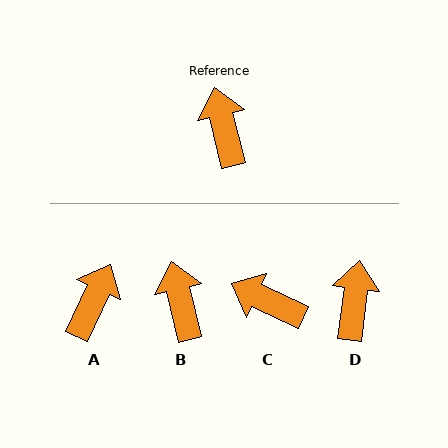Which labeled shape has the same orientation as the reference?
B.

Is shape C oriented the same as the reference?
No, it is off by about 51 degrees.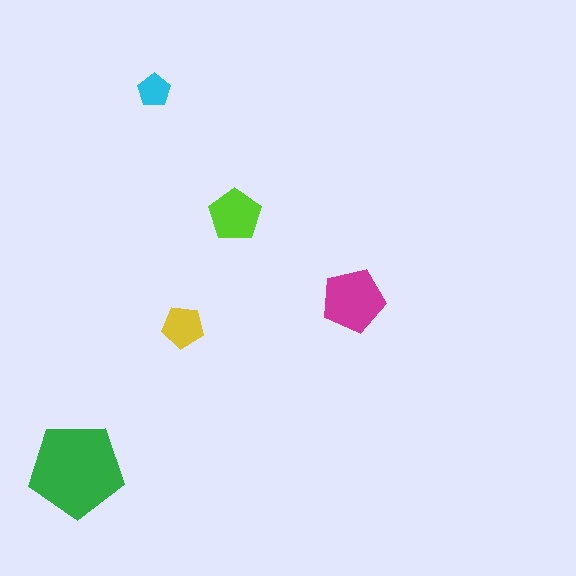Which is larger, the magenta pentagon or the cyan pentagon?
The magenta one.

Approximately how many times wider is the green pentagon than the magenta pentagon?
About 1.5 times wider.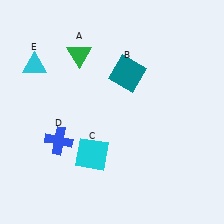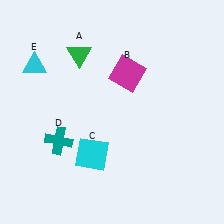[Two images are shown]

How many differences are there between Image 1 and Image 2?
There are 2 differences between the two images.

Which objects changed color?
B changed from teal to magenta. D changed from blue to teal.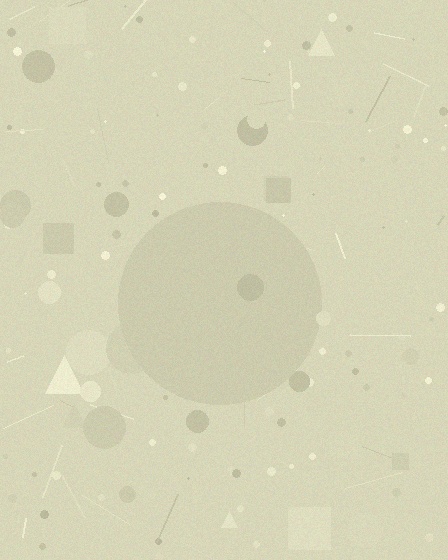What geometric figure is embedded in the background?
A circle is embedded in the background.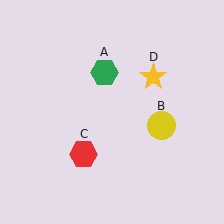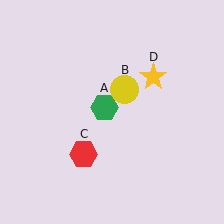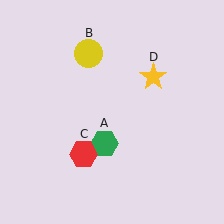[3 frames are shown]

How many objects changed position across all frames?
2 objects changed position: green hexagon (object A), yellow circle (object B).